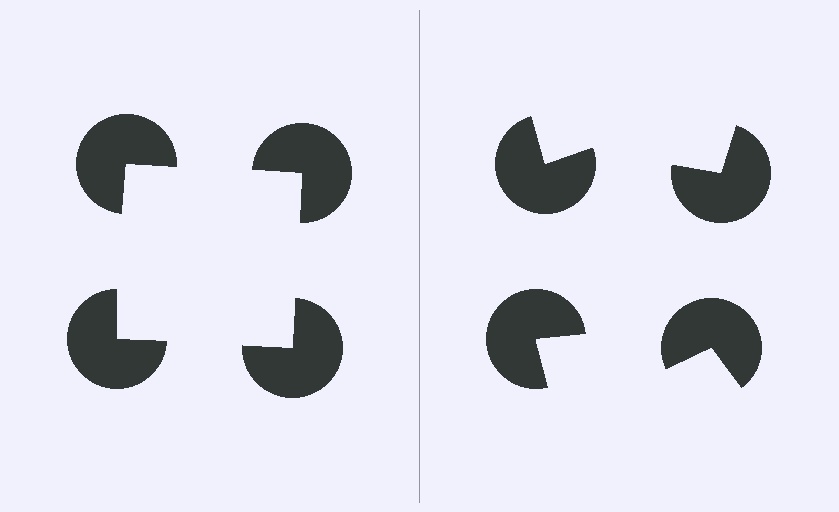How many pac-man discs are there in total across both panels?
8 — 4 on each side.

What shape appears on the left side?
An illusory square.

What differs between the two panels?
The pac-man discs are positioned identically on both sides; only the wedge orientations differ. On the left they align to a square; on the right they are misaligned.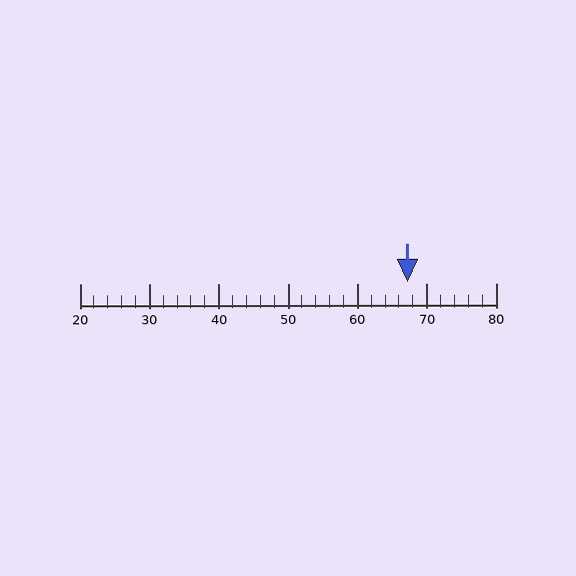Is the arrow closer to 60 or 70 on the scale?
The arrow is closer to 70.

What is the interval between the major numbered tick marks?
The major tick marks are spaced 10 units apart.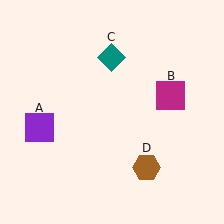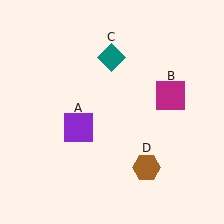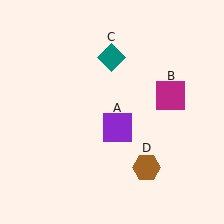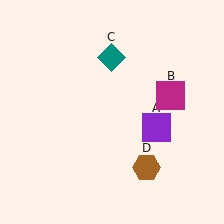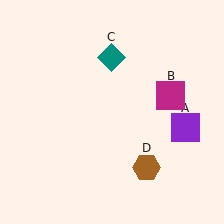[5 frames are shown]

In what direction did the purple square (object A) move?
The purple square (object A) moved right.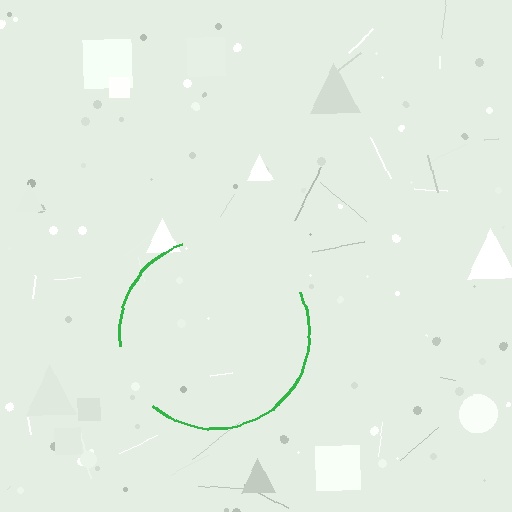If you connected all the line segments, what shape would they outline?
They would outline a circle.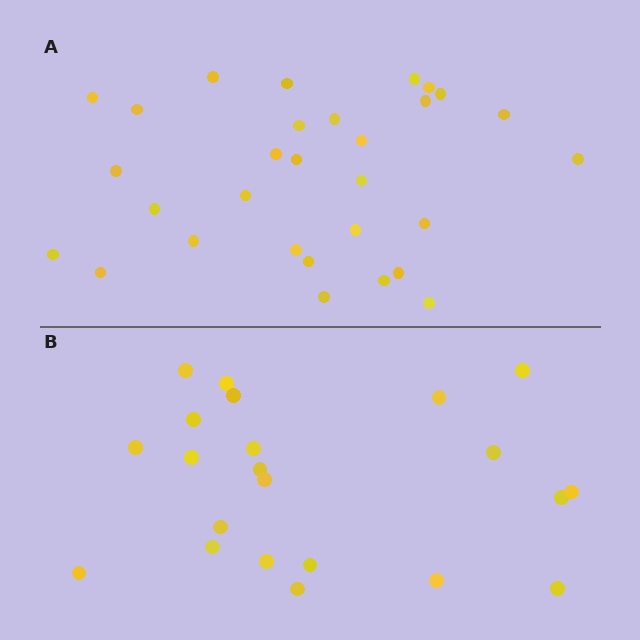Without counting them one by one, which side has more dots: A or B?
Region A (the top region) has more dots.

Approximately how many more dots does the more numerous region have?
Region A has roughly 8 or so more dots than region B.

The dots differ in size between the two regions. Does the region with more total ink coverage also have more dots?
No. Region B has more total ink coverage because its dots are larger, but region A actually contains more individual dots. Total area can be misleading — the number of items is what matters here.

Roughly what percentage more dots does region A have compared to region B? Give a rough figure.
About 35% more.